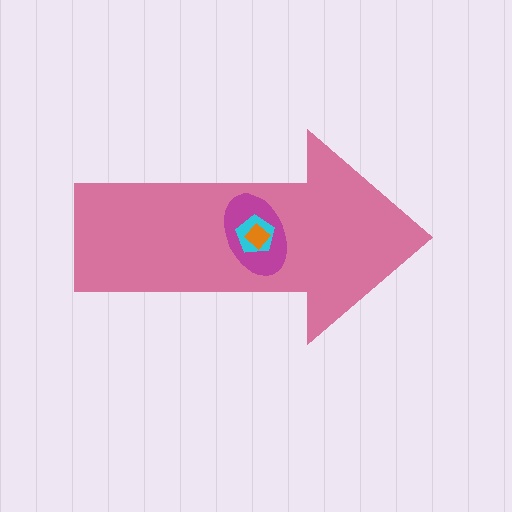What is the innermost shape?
The orange diamond.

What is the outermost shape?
The pink arrow.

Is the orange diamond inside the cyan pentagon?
Yes.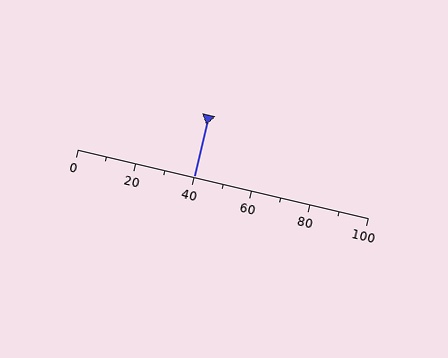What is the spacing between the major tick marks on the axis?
The major ticks are spaced 20 apart.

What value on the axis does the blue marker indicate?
The marker indicates approximately 40.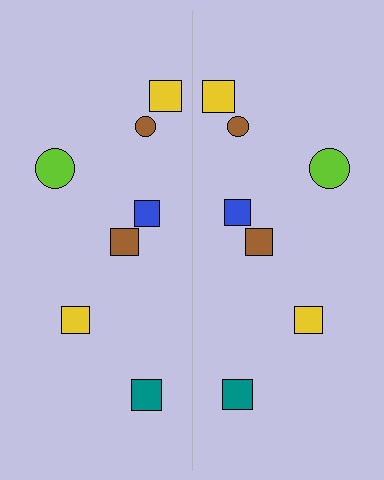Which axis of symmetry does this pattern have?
The pattern has a vertical axis of symmetry running through the center of the image.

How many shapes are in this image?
There are 14 shapes in this image.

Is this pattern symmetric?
Yes, this pattern has bilateral (reflection) symmetry.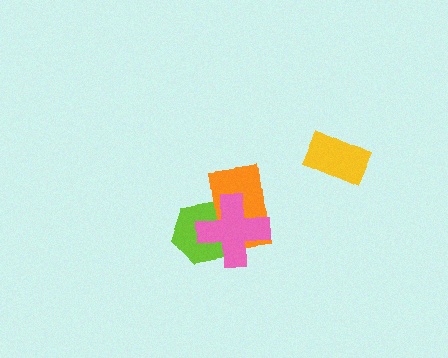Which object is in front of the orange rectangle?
The pink cross is in front of the orange rectangle.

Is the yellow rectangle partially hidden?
No, no other shape covers it.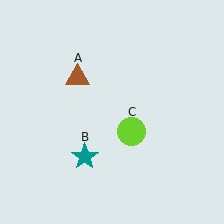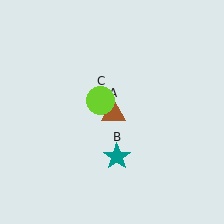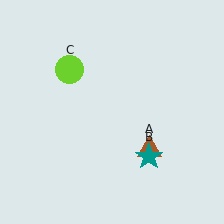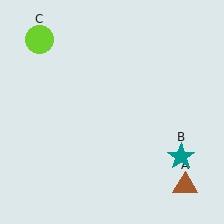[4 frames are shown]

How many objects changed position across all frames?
3 objects changed position: brown triangle (object A), teal star (object B), lime circle (object C).